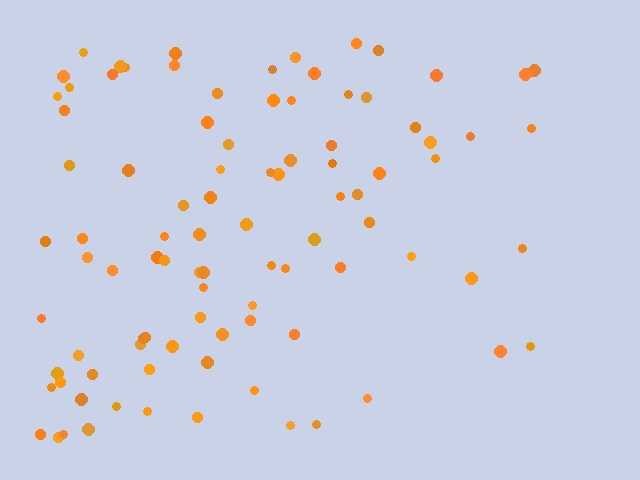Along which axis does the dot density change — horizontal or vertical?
Horizontal.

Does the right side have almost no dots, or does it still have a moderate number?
Still a moderate number, just noticeably fewer than the left.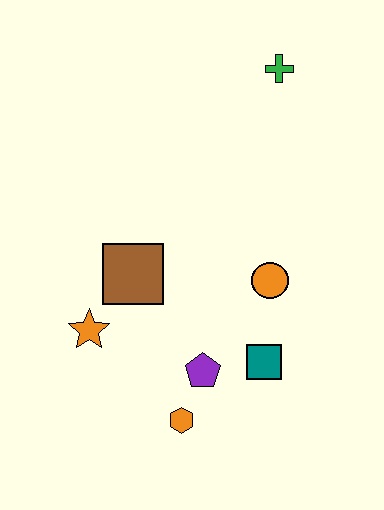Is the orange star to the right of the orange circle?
No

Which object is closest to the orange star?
The brown square is closest to the orange star.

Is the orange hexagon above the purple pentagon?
No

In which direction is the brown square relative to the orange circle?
The brown square is to the left of the orange circle.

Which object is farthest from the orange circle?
The green cross is farthest from the orange circle.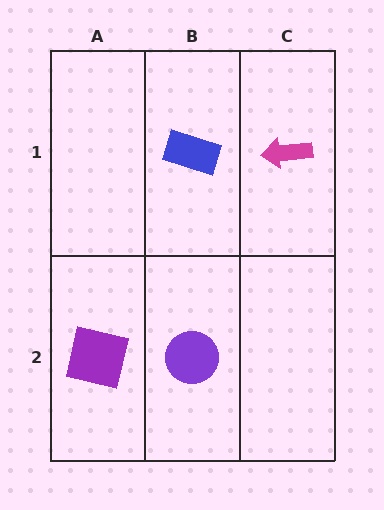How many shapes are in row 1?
2 shapes.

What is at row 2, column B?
A purple circle.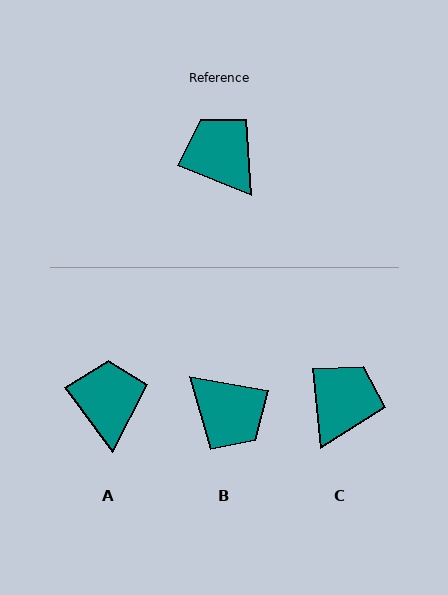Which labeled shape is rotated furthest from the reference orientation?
B, about 168 degrees away.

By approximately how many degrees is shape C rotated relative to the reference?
Approximately 62 degrees clockwise.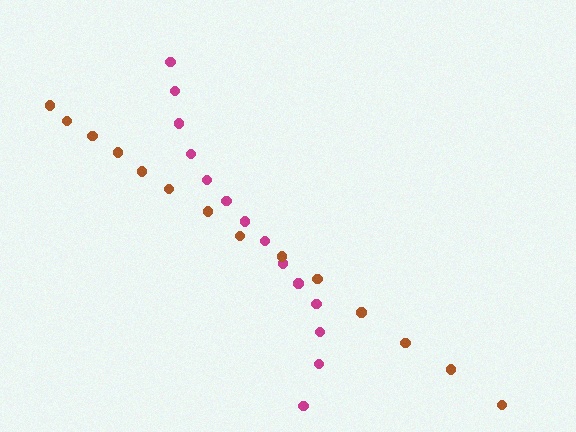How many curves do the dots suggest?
There are 2 distinct paths.